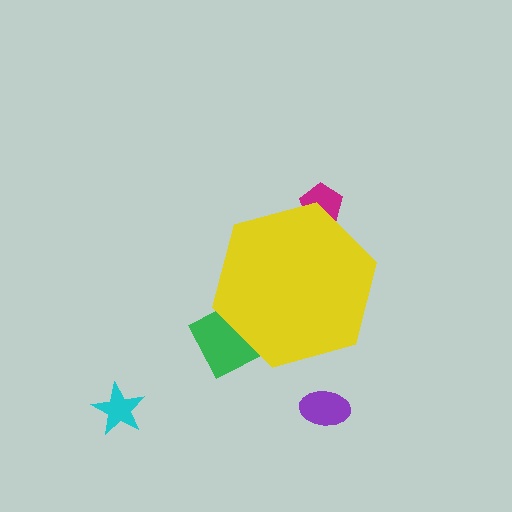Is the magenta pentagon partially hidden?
Yes, the magenta pentagon is partially hidden behind the yellow hexagon.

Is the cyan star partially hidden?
No, the cyan star is fully visible.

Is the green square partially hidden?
Yes, the green square is partially hidden behind the yellow hexagon.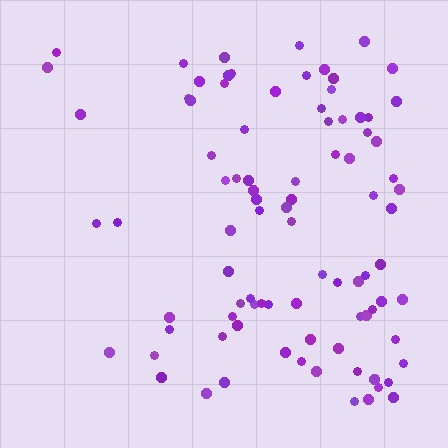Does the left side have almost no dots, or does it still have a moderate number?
Still a moderate number, just noticeably fewer than the right.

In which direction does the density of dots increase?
From left to right, with the right side densest.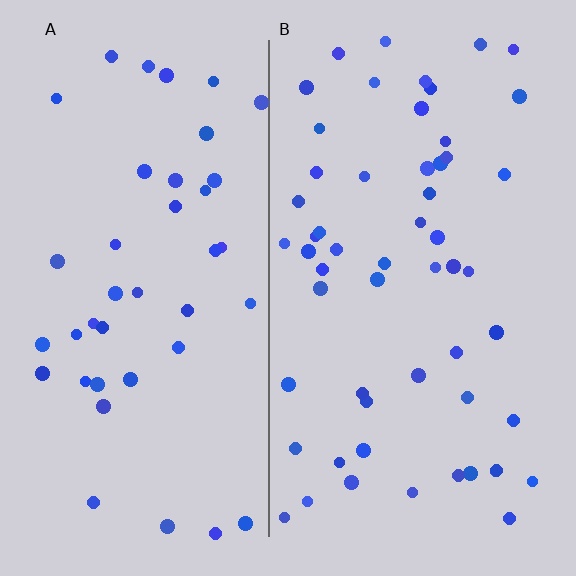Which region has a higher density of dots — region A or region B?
B (the right).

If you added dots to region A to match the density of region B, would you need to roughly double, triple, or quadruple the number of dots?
Approximately double.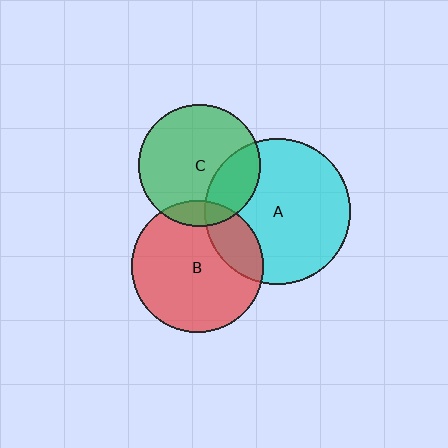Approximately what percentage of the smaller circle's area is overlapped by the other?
Approximately 25%.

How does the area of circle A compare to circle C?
Approximately 1.4 times.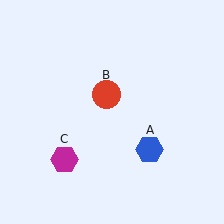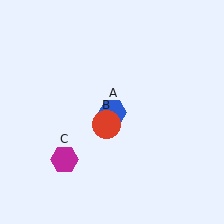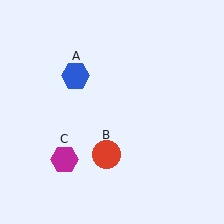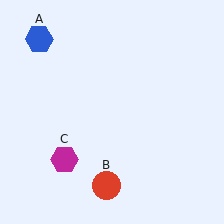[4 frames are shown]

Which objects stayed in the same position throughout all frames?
Magenta hexagon (object C) remained stationary.